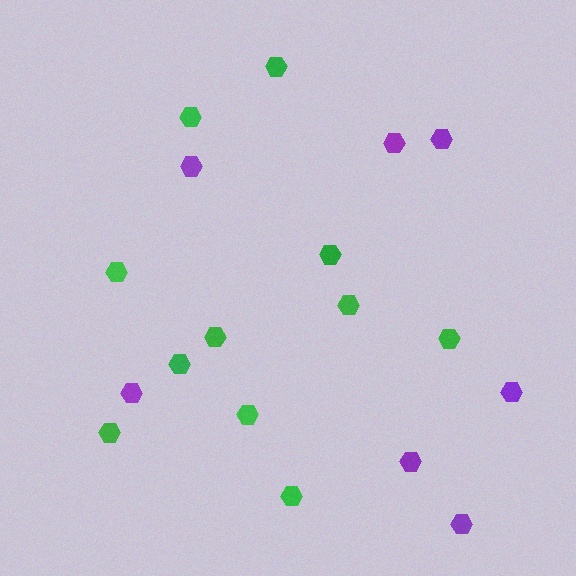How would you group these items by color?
There are 2 groups: one group of green hexagons (11) and one group of purple hexagons (7).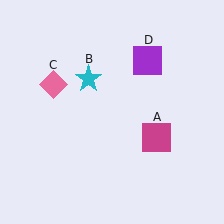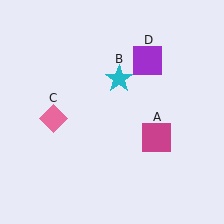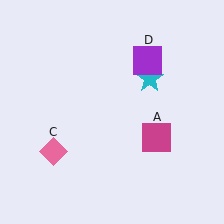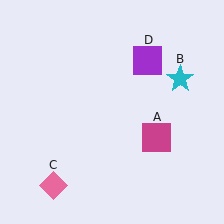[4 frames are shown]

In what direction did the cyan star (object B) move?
The cyan star (object B) moved right.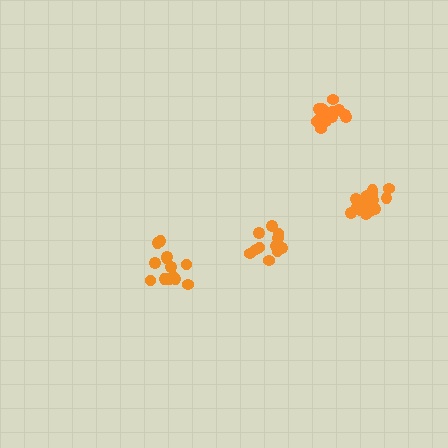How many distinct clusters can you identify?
There are 4 distinct clusters.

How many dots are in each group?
Group 1: 13 dots, Group 2: 11 dots, Group 3: 16 dots, Group 4: 14 dots (54 total).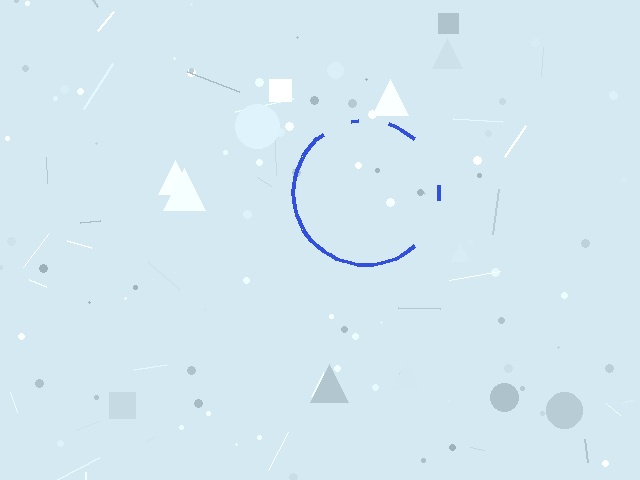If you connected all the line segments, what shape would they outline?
They would outline a circle.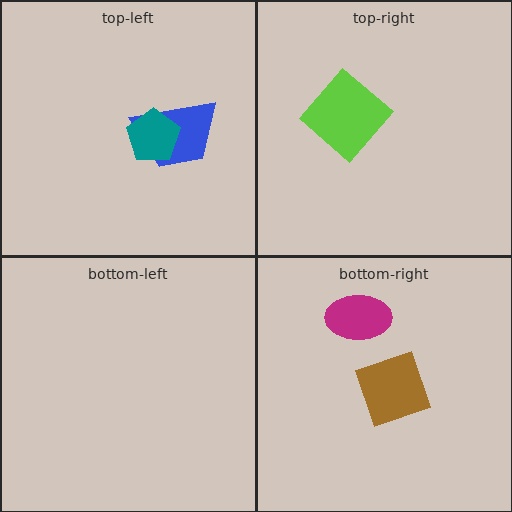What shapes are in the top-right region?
The lime diamond.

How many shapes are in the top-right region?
1.